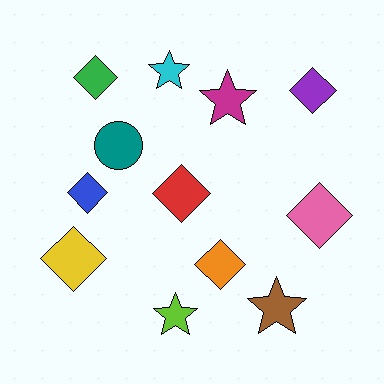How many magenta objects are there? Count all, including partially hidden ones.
There is 1 magenta object.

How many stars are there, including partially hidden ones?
There are 4 stars.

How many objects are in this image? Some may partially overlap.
There are 12 objects.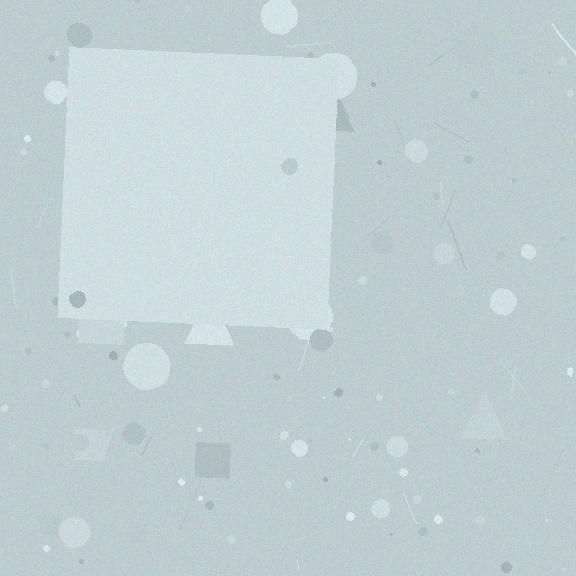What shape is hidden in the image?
A square is hidden in the image.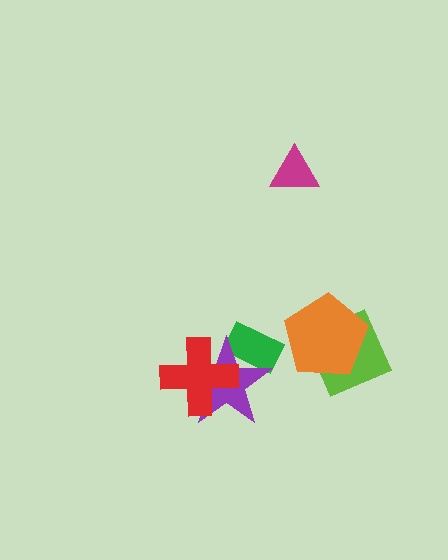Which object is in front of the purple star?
The red cross is in front of the purple star.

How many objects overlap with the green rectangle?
1 object overlaps with the green rectangle.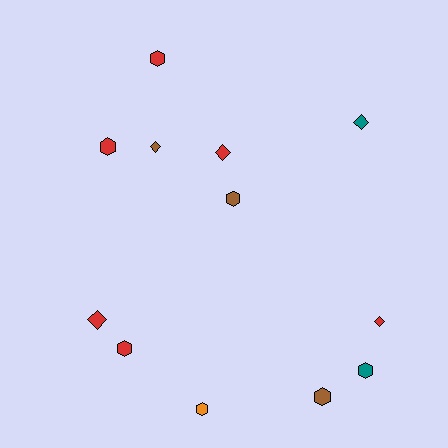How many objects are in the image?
There are 12 objects.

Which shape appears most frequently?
Hexagon, with 7 objects.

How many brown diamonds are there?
There is 1 brown diamond.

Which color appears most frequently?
Red, with 6 objects.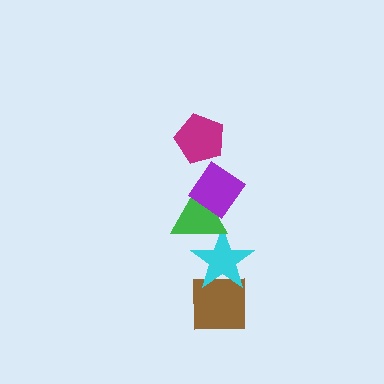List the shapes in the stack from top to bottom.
From top to bottom: the magenta pentagon, the purple diamond, the green triangle, the cyan star, the brown square.